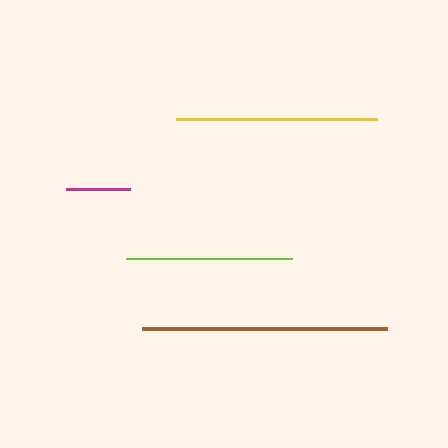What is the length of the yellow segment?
The yellow segment is approximately 200 pixels long.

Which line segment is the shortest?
The magenta line is the shortest at approximately 64 pixels.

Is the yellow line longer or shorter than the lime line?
The yellow line is longer than the lime line.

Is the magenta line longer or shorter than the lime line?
The lime line is longer than the magenta line.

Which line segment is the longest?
The brown line is the longest at approximately 245 pixels.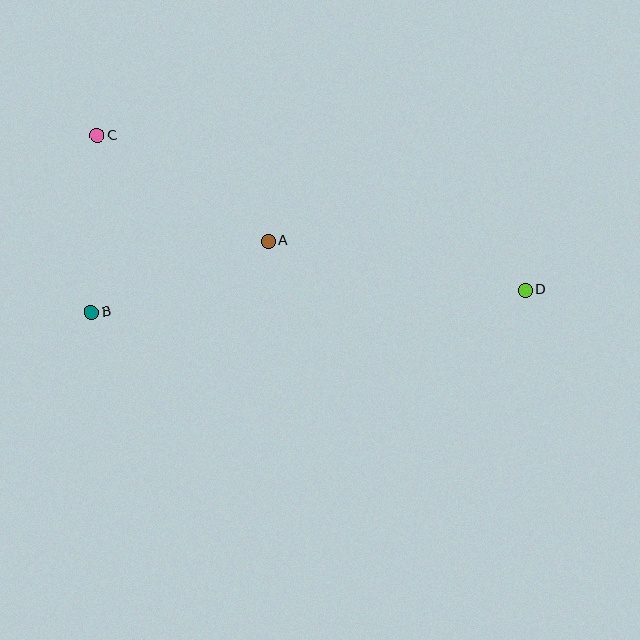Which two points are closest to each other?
Points B and C are closest to each other.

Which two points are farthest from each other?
Points C and D are farthest from each other.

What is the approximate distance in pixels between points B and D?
The distance between B and D is approximately 434 pixels.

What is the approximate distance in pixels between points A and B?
The distance between A and B is approximately 191 pixels.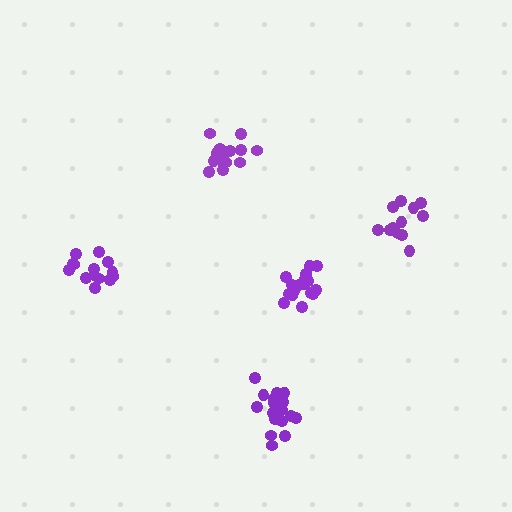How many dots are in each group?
Group 1: 12 dots, Group 2: 16 dots, Group 3: 17 dots, Group 4: 15 dots, Group 5: 18 dots (78 total).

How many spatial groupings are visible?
There are 5 spatial groupings.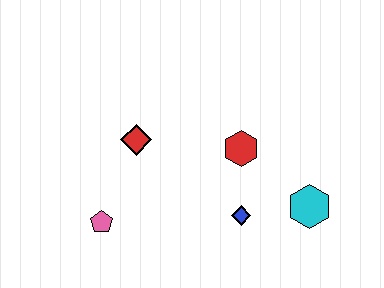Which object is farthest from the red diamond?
The cyan hexagon is farthest from the red diamond.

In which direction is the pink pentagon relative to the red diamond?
The pink pentagon is below the red diamond.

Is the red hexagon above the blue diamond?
Yes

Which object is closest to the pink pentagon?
The red diamond is closest to the pink pentagon.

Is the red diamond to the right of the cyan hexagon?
No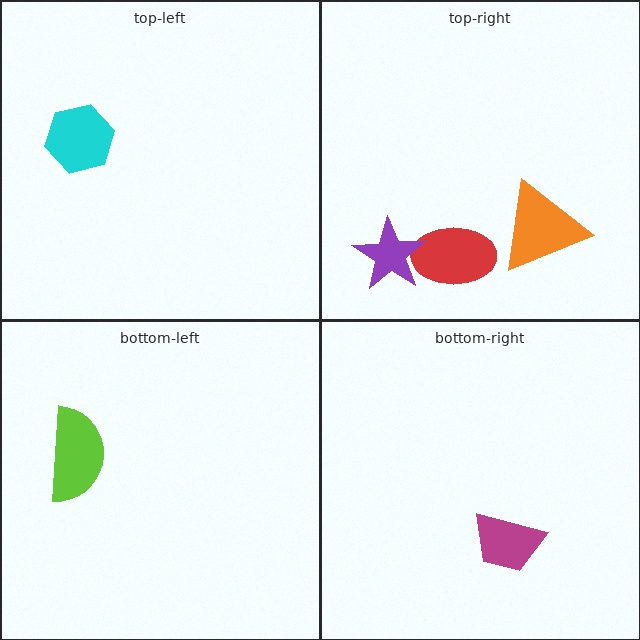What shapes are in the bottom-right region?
The magenta trapezoid.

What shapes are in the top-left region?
The cyan hexagon.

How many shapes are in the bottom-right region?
1.